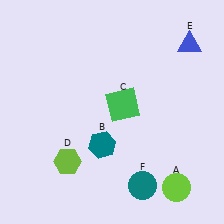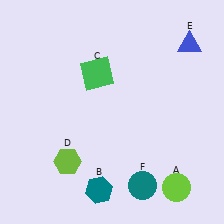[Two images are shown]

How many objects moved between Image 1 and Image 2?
2 objects moved between the two images.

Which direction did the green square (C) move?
The green square (C) moved up.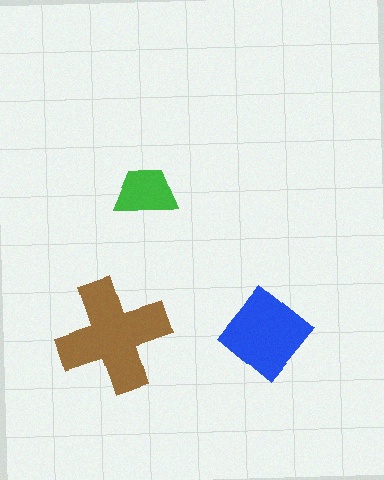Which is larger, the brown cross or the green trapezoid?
The brown cross.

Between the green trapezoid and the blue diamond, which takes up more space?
The blue diamond.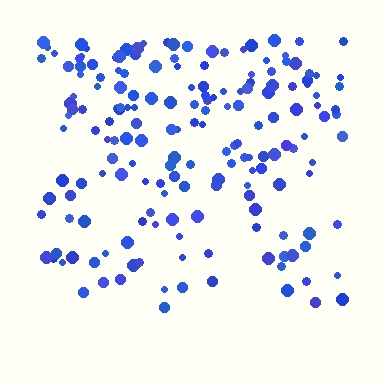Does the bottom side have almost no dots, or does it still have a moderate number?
Still a moderate number, just noticeably fewer than the top.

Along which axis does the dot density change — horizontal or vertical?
Vertical.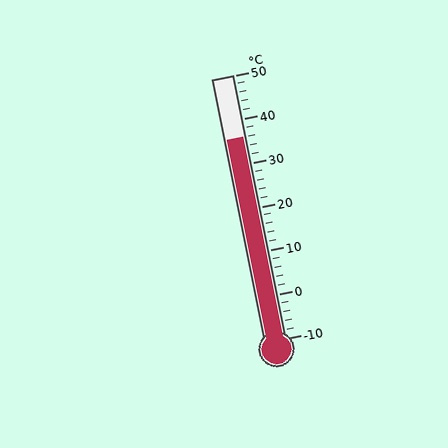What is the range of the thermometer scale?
The thermometer scale ranges from -10°C to 50°C.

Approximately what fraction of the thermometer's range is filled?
The thermometer is filled to approximately 75% of its range.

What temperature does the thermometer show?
The thermometer shows approximately 36°C.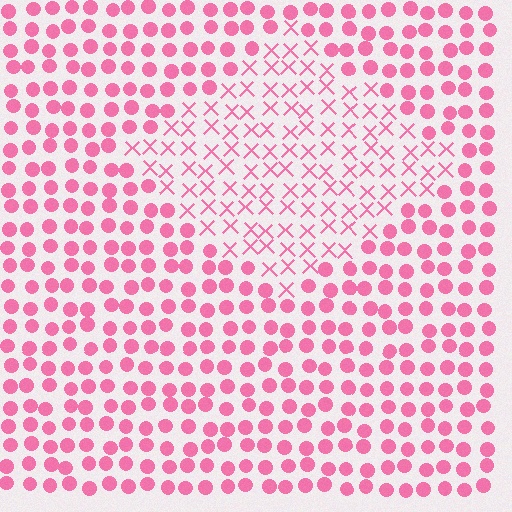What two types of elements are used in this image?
The image uses X marks inside the diamond region and circles outside it.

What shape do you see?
I see a diamond.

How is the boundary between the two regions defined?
The boundary is defined by a change in element shape: X marks inside vs. circles outside. All elements share the same color and spacing.